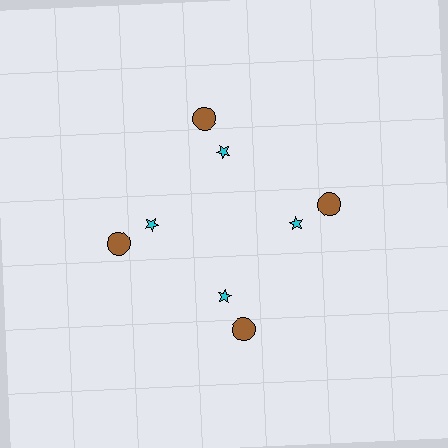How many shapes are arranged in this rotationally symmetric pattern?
There are 8 shapes, arranged in 4 groups of 2.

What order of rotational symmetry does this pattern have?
This pattern has 4-fold rotational symmetry.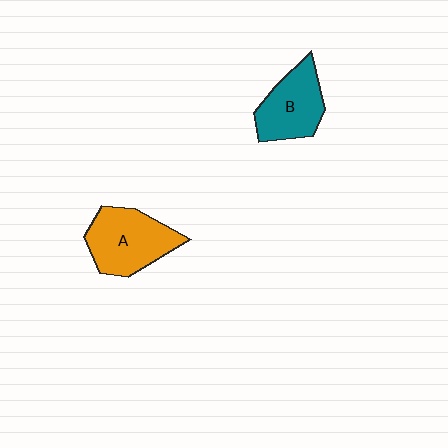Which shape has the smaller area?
Shape B (teal).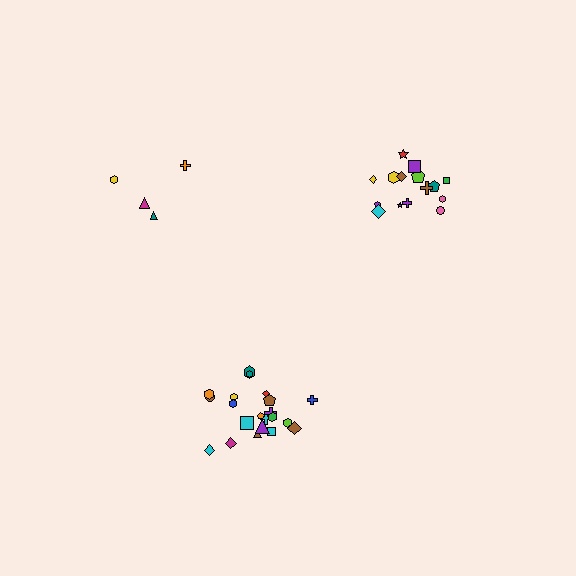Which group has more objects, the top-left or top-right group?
The top-right group.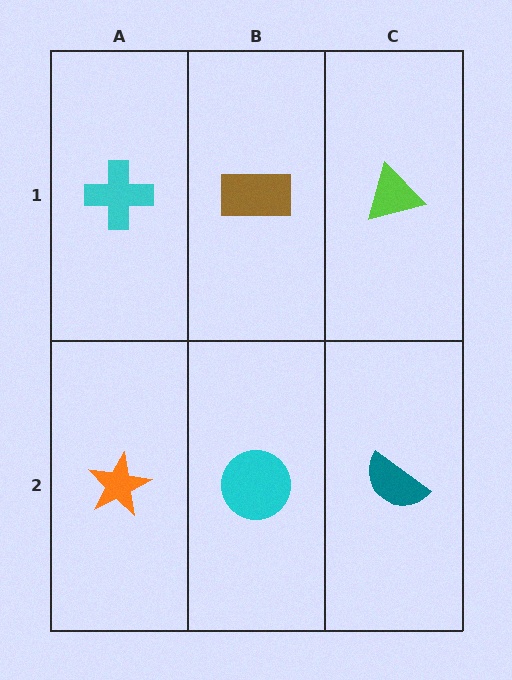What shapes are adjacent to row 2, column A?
A cyan cross (row 1, column A), a cyan circle (row 2, column B).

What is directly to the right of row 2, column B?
A teal semicircle.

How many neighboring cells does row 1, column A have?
2.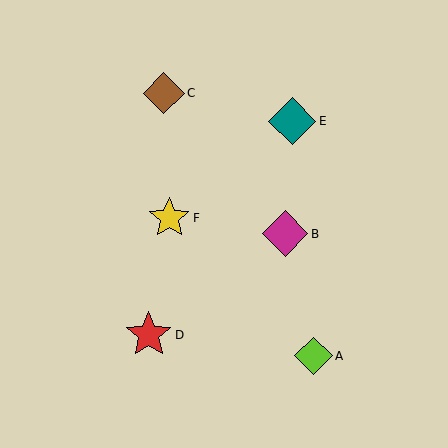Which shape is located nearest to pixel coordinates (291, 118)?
The teal diamond (labeled E) at (292, 121) is nearest to that location.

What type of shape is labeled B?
Shape B is a magenta diamond.